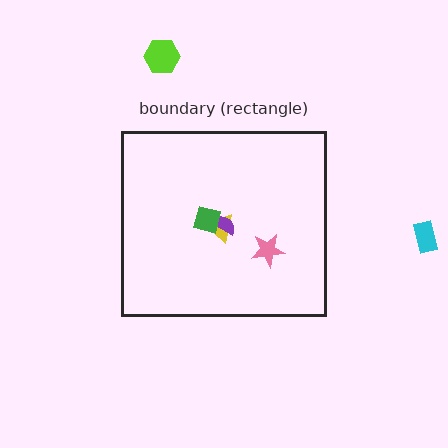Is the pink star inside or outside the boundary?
Inside.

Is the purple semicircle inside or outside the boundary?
Inside.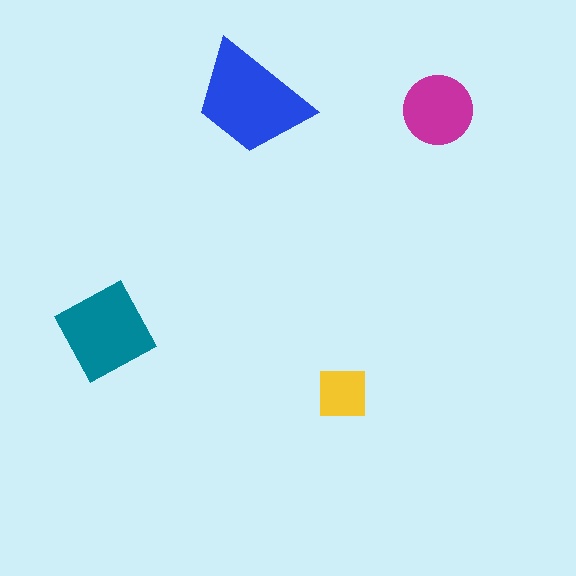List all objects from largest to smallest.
The blue trapezoid, the teal diamond, the magenta circle, the yellow square.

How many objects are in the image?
There are 4 objects in the image.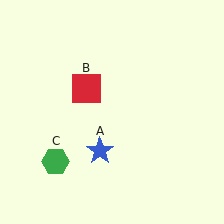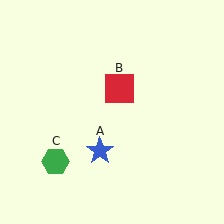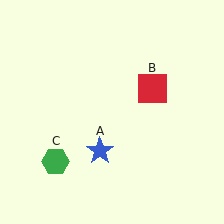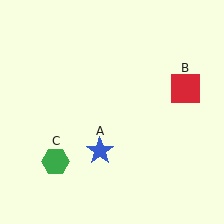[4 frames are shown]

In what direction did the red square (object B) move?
The red square (object B) moved right.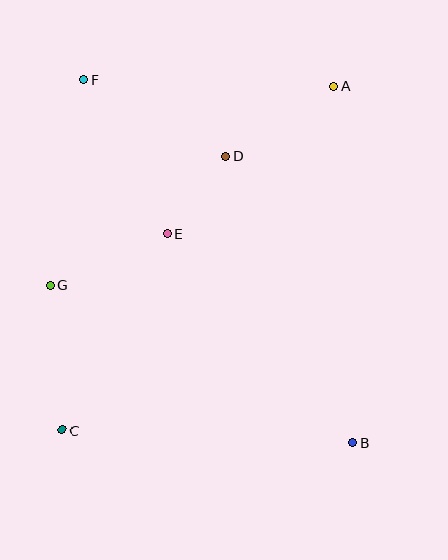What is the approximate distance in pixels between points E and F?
The distance between E and F is approximately 175 pixels.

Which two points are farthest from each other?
Points B and F are farthest from each other.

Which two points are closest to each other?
Points D and E are closest to each other.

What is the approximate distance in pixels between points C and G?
The distance between C and G is approximately 145 pixels.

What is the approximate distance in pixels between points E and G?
The distance between E and G is approximately 128 pixels.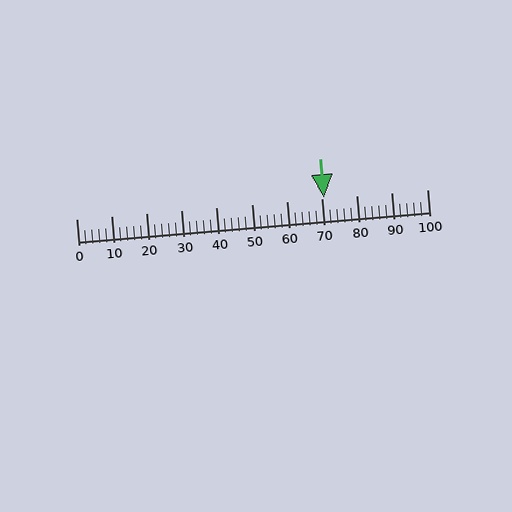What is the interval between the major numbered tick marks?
The major tick marks are spaced 10 units apart.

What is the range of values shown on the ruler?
The ruler shows values from 0 to 100.